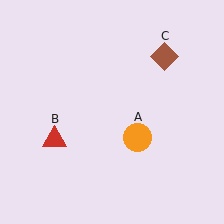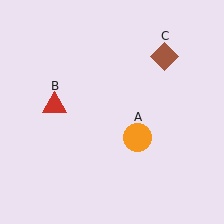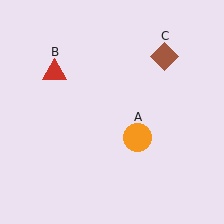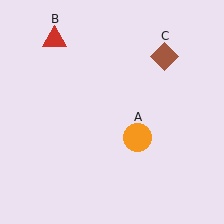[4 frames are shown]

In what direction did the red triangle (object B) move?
The red triangle (object B) moved up.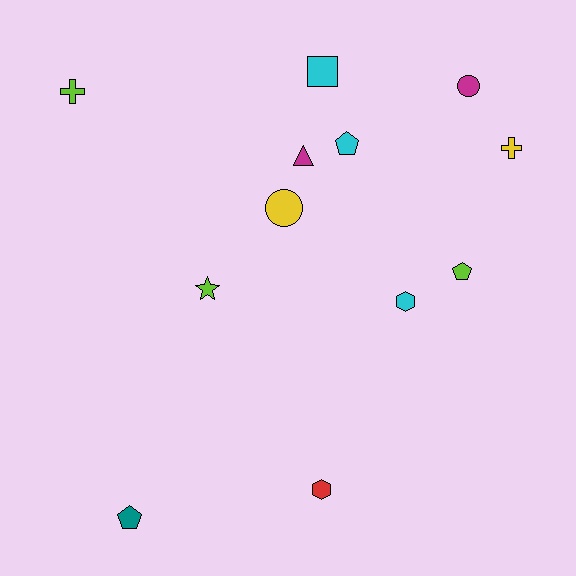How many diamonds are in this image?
There are no diamonds.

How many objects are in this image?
There are 12 objects.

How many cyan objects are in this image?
There are 3 cyan objects.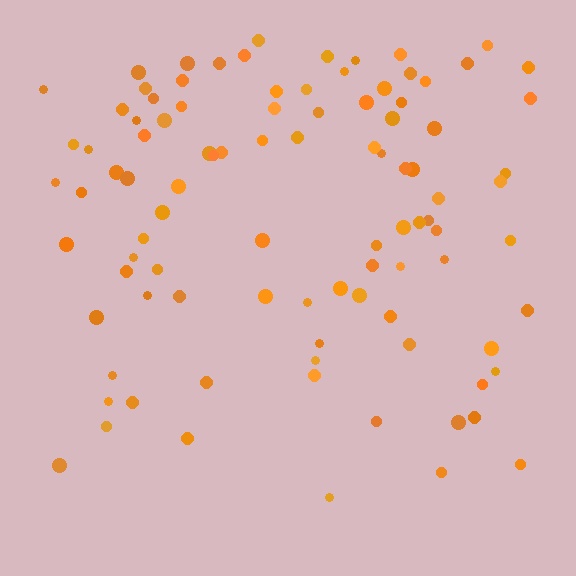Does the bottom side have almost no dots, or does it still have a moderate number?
Still a moderate number, just noticeably fewer than the top.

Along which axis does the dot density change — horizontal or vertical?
Vertical.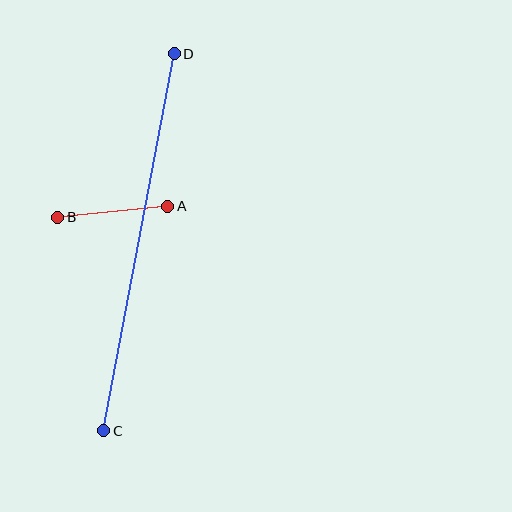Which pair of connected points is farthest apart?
Points C and D are farthest apart.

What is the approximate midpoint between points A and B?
The midpoint is at approximately (113, 212) pixels.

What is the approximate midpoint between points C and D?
The midpoint is at approximately (139, 242) pixels.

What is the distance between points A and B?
The distance is approximately 111 pixels.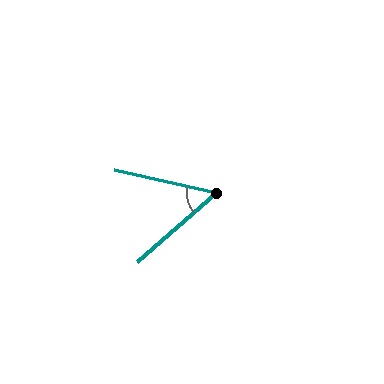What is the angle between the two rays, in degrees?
Approximately 54 degrees.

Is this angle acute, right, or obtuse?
It is acute.